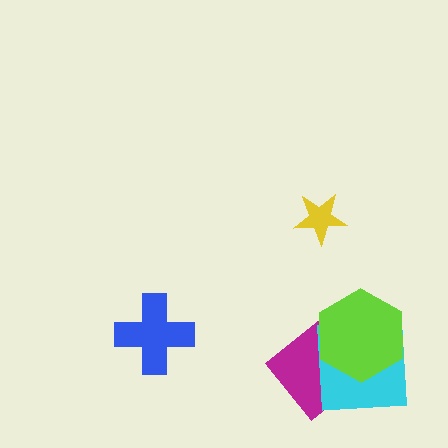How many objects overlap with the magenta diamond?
2 objects overlap with the magenta diamond.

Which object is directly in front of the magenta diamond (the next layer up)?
The cyan square is directly in front of the magenta diamond.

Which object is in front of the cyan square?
The lime hexagon is in front of the cyan square.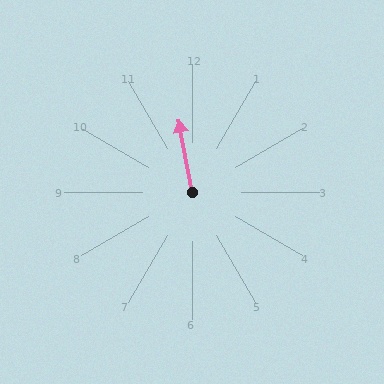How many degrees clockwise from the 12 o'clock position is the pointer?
Approximately 349 degrees.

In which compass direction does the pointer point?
North.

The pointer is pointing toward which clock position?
Roughly 12 o'clock.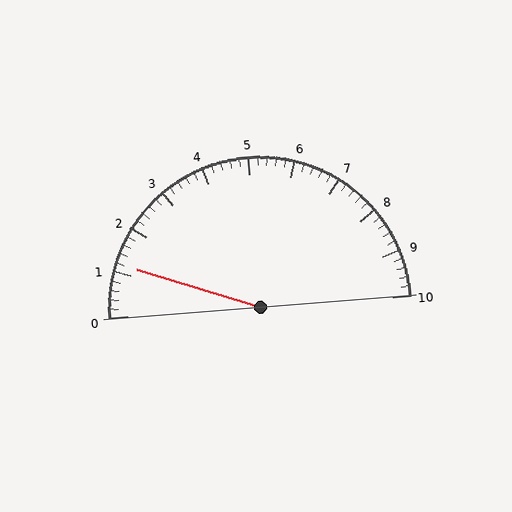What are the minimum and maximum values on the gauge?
The gauge ranges from 0 to 10.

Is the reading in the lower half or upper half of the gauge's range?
The reading is in the lower half of the range (0 to 10).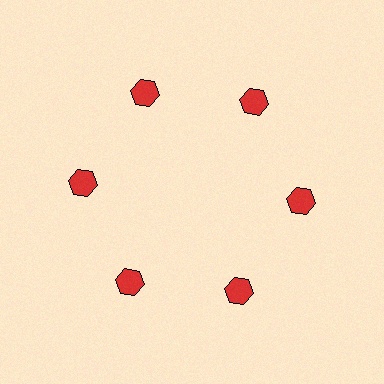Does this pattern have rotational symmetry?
Yes, this pattern has 6-fold rotational symmetry. It looks the same after rotating 60 degrees around the center.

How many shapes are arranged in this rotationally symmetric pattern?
There are 6 shapes, arranged in 6 groups of 1.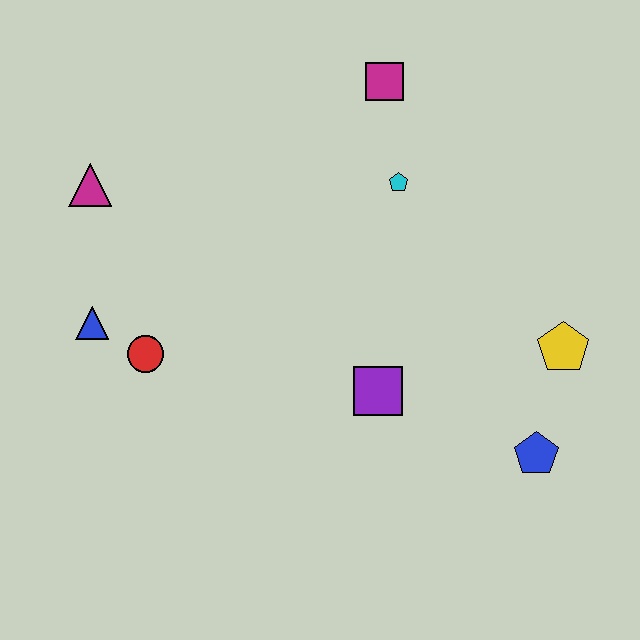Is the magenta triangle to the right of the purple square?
No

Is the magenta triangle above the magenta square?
No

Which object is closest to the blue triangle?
The red circle is closest to the blue triangle.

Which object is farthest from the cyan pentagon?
The blue triangle is farthest from the cyan pentagon.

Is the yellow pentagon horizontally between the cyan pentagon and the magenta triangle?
No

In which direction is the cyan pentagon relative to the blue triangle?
The cyan pentagon is to the right of the blue triangle.